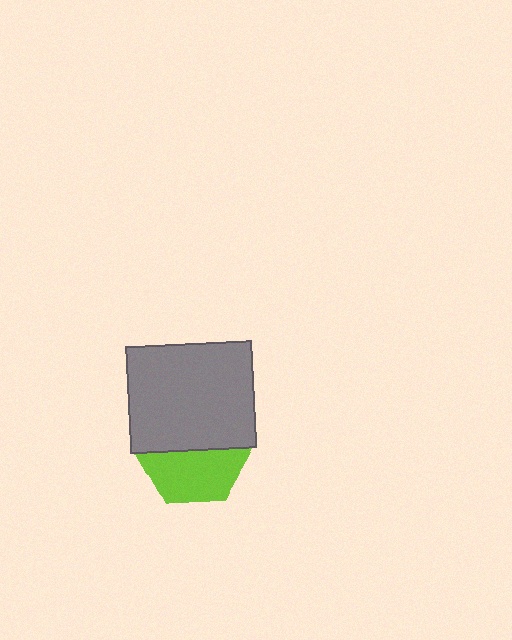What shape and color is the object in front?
The object in front is a gray rectangle.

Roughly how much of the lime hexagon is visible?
About half of it is visible (roughly 51%).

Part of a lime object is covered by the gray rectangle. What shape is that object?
It is a hexagon.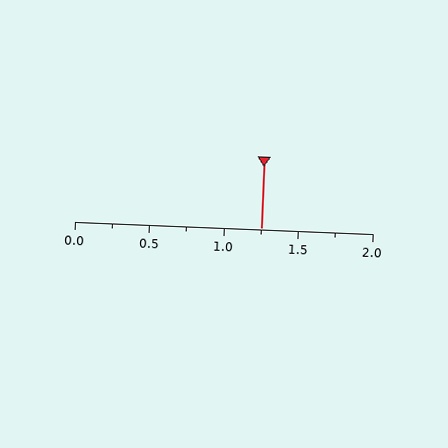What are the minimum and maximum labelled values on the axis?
The axis runs from 0.0 to 2.0.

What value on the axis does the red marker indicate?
The marker indicates approximately 1.25.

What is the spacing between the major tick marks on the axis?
The major ticks are spaced 0.5 apart.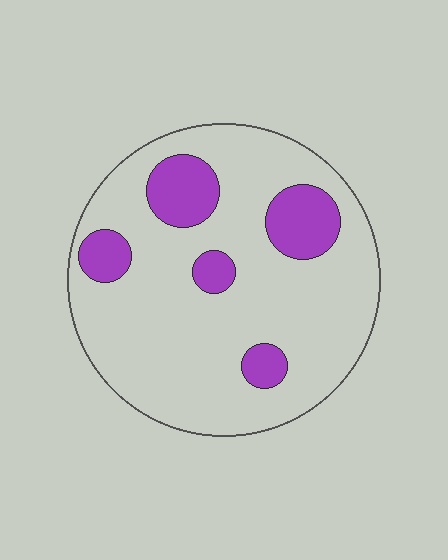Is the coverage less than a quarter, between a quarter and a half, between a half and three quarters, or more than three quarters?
Less than a quarter.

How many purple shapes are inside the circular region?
5.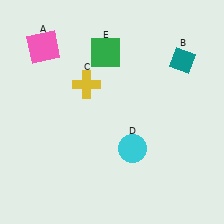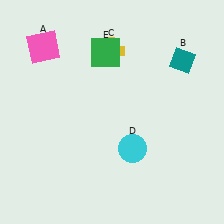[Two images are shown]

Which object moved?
The yellow cross (C) moved up.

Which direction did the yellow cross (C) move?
The yellow cross (C) moved up.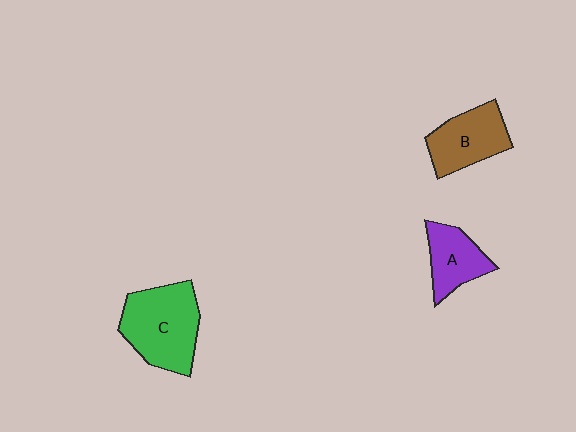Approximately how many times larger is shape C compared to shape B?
Approximately 1.4 times.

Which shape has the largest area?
Shape C (green).